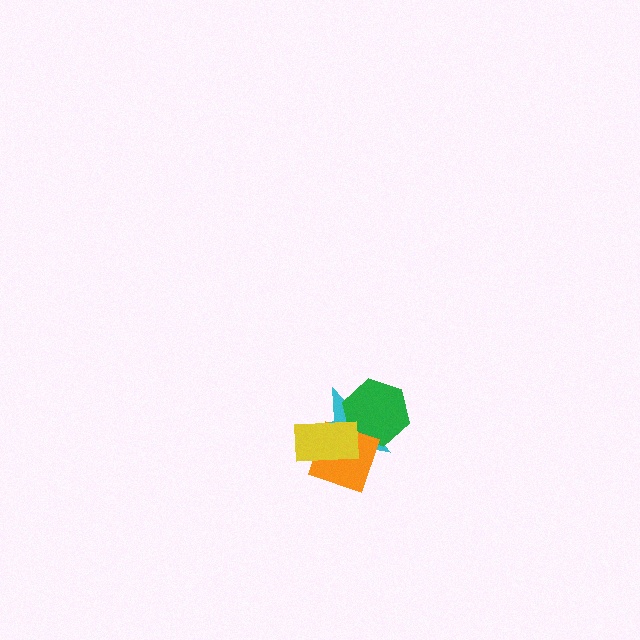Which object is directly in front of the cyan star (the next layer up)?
The green hexagon is directly in front of the cyan star.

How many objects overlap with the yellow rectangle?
3 objects overlap with the yellow rectangle.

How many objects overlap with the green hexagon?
3 objects overlap with the green hexagon.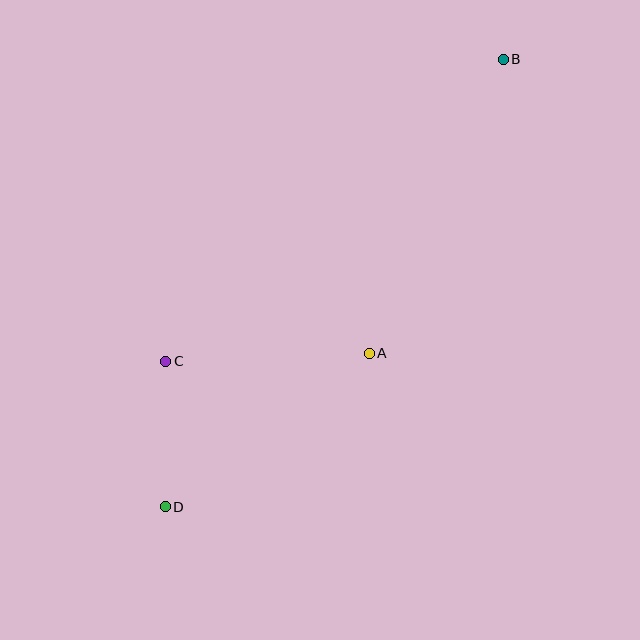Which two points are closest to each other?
Points C and D are closest to each other.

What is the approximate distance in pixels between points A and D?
The distance between A and D is approximately 255 pixels.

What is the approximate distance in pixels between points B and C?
The distance between B and C is approximately 453 pixels.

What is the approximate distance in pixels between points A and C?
The distance between A and C is approximately 204 pixels.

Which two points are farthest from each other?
Points B and D are farthest from each other.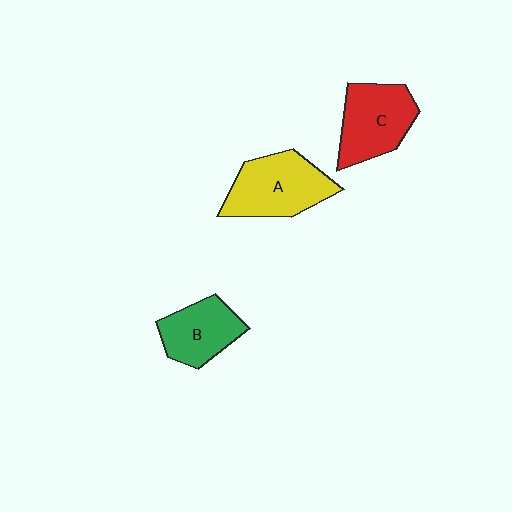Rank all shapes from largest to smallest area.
From largest to smallest: A (yellow), C (red), B (green).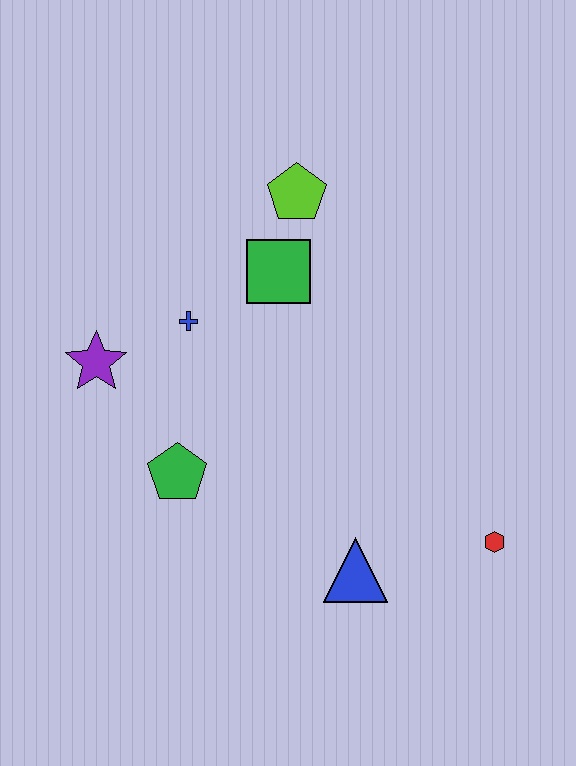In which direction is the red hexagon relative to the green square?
The red hexagon is below the green square.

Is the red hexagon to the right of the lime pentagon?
Yes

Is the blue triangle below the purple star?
Yes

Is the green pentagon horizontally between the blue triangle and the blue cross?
No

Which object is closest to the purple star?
The blue cross is closest to the purple star.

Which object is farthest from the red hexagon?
The purple star is farthest from the red hexagon.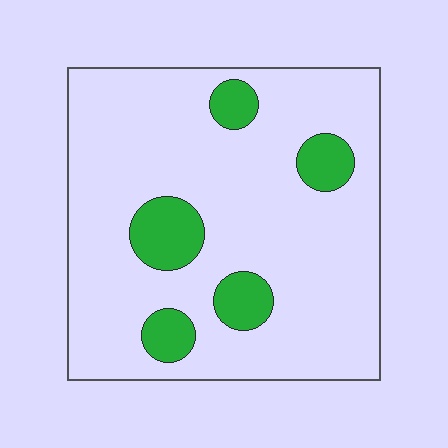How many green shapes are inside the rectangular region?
5.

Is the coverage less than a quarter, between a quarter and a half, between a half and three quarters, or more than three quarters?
Less than a quarter.